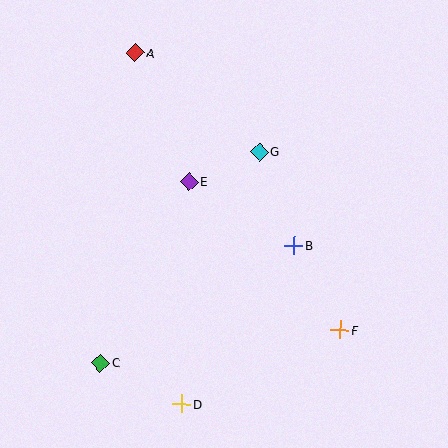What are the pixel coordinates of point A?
Point A is at (135, 53).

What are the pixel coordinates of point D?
Point D is at (182, 404).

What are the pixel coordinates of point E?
Point E is at (189, 182).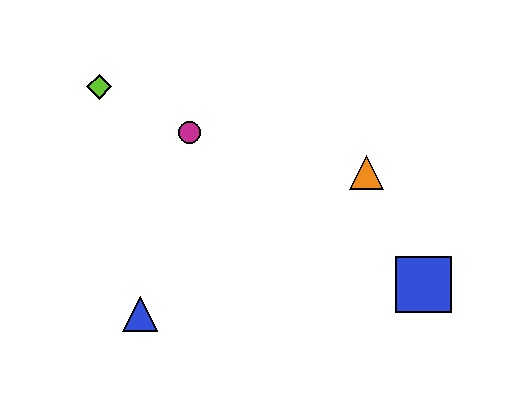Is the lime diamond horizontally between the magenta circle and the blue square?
No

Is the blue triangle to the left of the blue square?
Yes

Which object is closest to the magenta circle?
The lime diamond is closest to the magenta circle.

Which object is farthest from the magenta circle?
The blue square is farthest from the magenta circle.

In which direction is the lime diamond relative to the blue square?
The lime diamond is to the left of the blue square.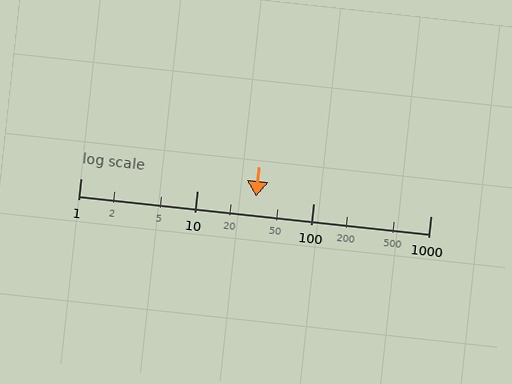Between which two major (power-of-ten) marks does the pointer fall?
The pointer is between 10 and 100.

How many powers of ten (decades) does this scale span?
The scale spans 3 decades, from 1 to 1000.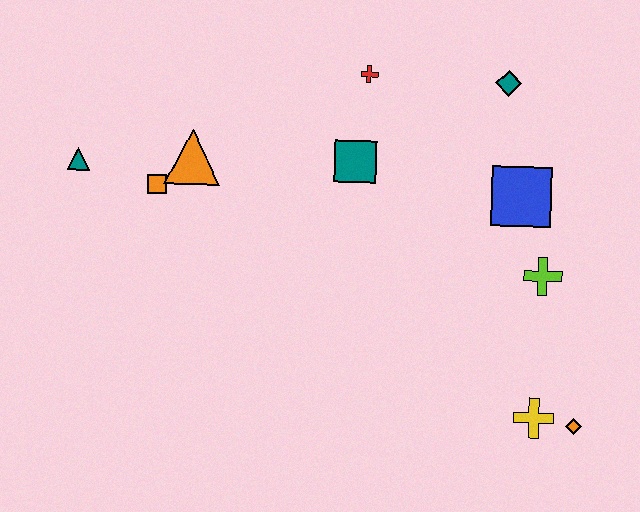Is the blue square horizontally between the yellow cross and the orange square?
Yes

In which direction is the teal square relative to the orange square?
The teal square is to the right of the orange square.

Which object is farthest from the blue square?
The teal triangle is farthest from the blue square.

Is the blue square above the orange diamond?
Yes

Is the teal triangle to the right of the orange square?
No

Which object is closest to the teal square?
The red cross is closest to the teal square.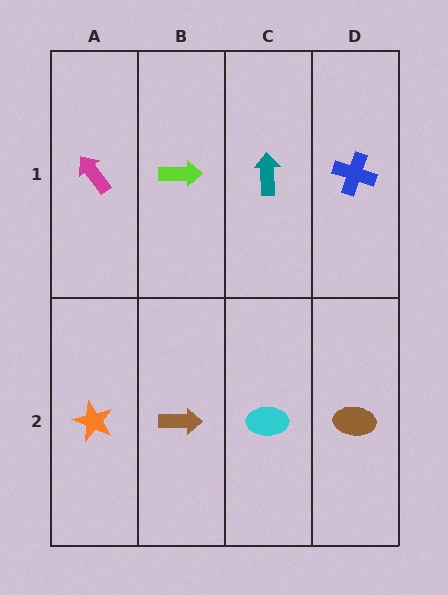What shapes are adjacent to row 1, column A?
An orange star (row 2, column A), a lime arrow (row 1, column B).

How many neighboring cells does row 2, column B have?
3.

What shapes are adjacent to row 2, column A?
A magenta arrow (row 1, column A), a brown arrow (row 2, column B).